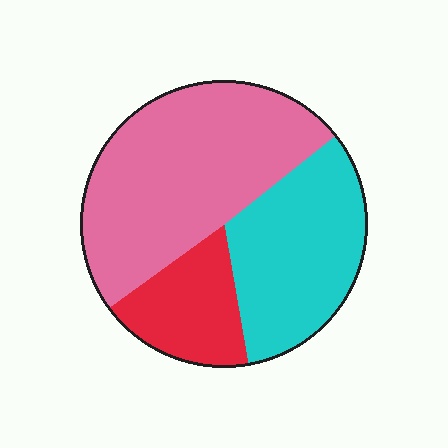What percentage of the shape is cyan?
Cyan takes up about one third (1/3) of the shape.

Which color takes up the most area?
Pink, at roughly 50%.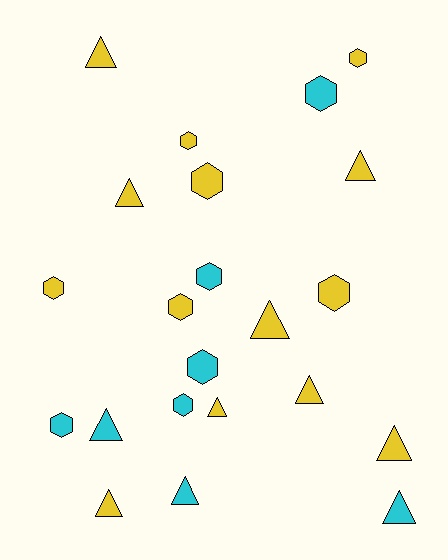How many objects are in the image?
There are 22 objects.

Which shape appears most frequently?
Hexagon, with 11 objects.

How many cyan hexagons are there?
There are 5 cyan hexagons.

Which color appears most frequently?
Yellow, with 14 objects.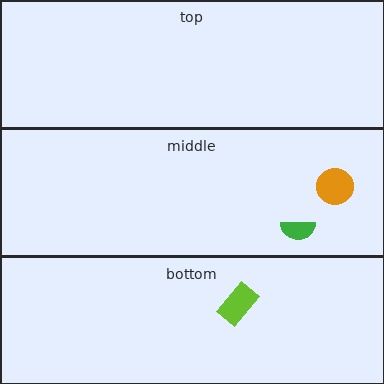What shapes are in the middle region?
The green semicircle, the orange circle.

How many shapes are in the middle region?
2.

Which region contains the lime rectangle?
The bottom region.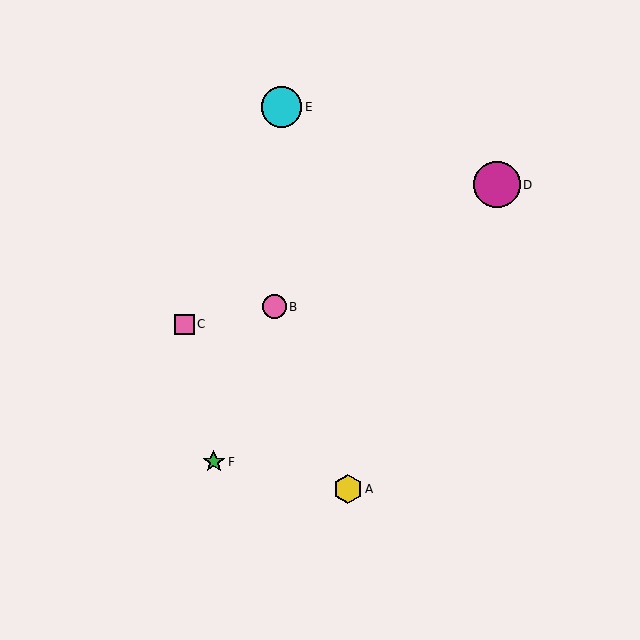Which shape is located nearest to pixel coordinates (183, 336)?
The pink square (labeled C) at (185, 324) is nearest to that location.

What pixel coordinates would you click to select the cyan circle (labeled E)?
Click at (282, 107) to select the cyan circle E.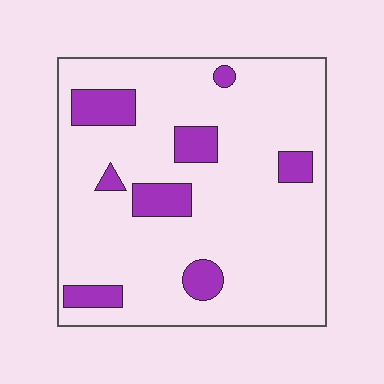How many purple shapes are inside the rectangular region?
8.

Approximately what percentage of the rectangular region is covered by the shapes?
Approximately 15%.